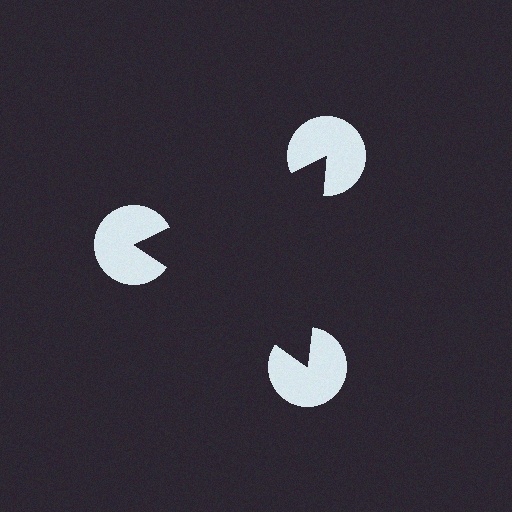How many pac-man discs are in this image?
There are 3 — one at each vertex of the illusory triangle.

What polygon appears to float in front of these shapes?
An illusory triangle — its edges are inferred from the aligned wedge cuts in the pac-man discs, not physically drawn.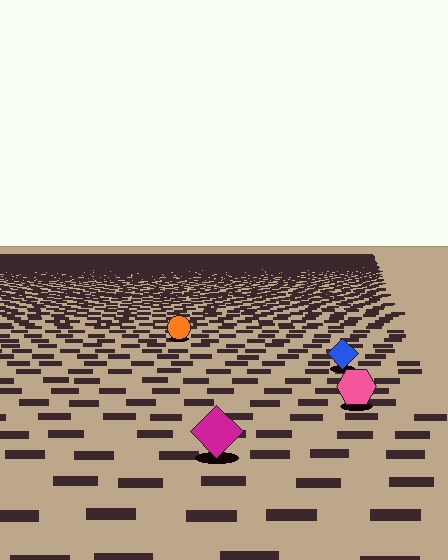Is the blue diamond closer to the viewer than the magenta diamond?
No. The magenta diamond is closer — you can tell from the texture gradient: the ground texture is coarser near it.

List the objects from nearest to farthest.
From nearest to farthest: the magenta diamond, the pink hexagon, the blue diamond, the orange circle.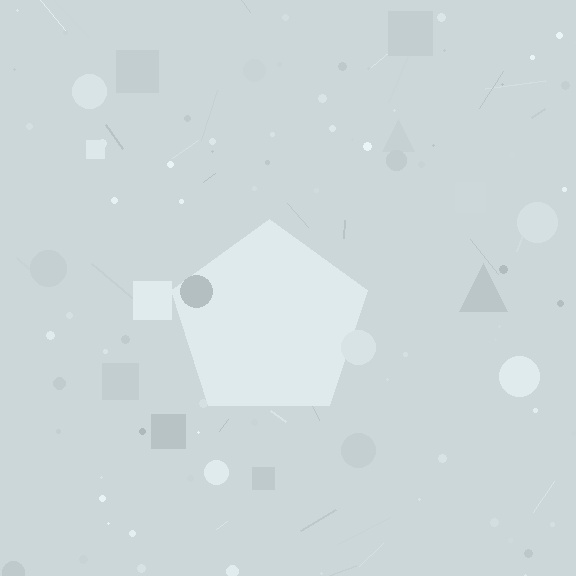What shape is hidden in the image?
A pentagon is hidden in the image.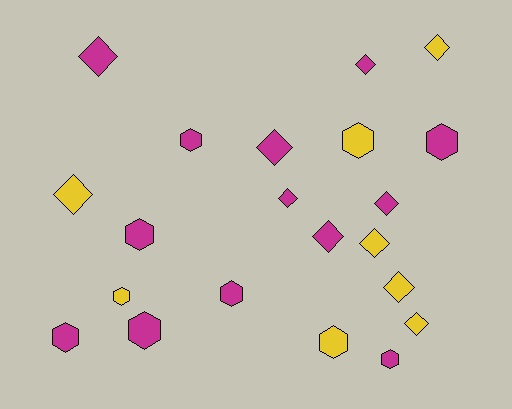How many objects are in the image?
There are 21 objects.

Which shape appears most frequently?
Diamond, with 11 objects.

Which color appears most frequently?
Magenta, with 13 objects.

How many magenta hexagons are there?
There are 7 magenta hexagons.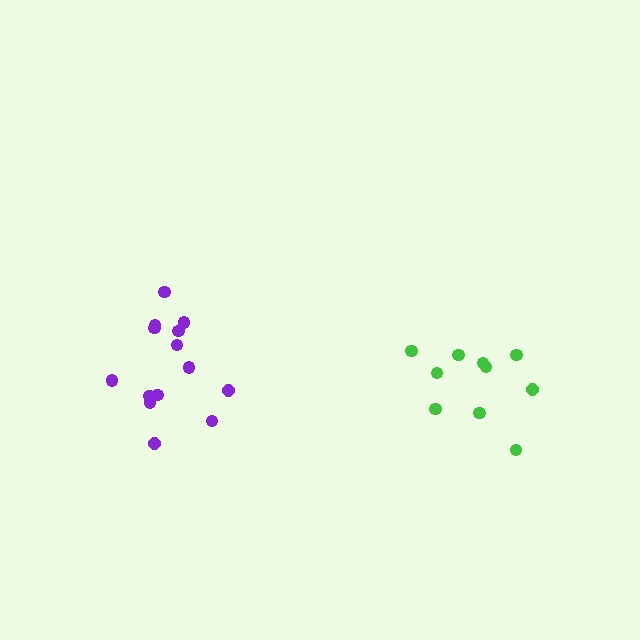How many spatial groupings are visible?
There are 2 spatial groupings.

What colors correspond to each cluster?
The clusters are colored: purple, green.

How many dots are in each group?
Group 1: 14 dots, Group 2: 10 dots (24 total).